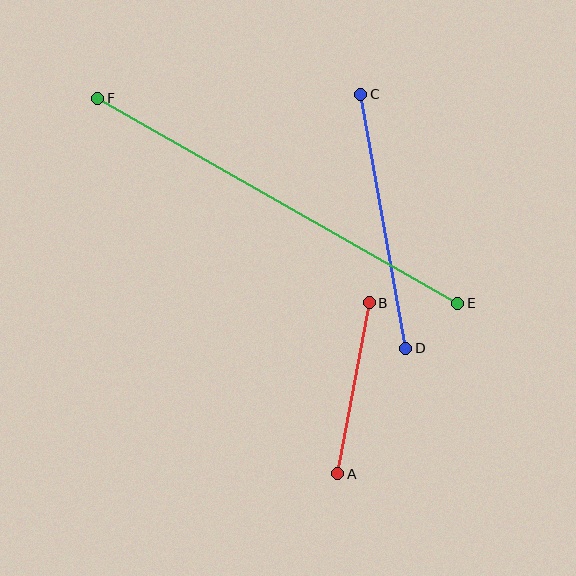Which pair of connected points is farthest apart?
Points E and F are farthest apart.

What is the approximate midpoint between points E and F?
The midpoint is at approximately (278, 201) pixels.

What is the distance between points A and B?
The distance is approximately 174 pixels.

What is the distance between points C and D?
The distance is approximately 258 pixels.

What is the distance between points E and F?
The distance is approximately 415 pixels.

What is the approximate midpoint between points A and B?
The midpoint is at approximately (353, 388) pixels.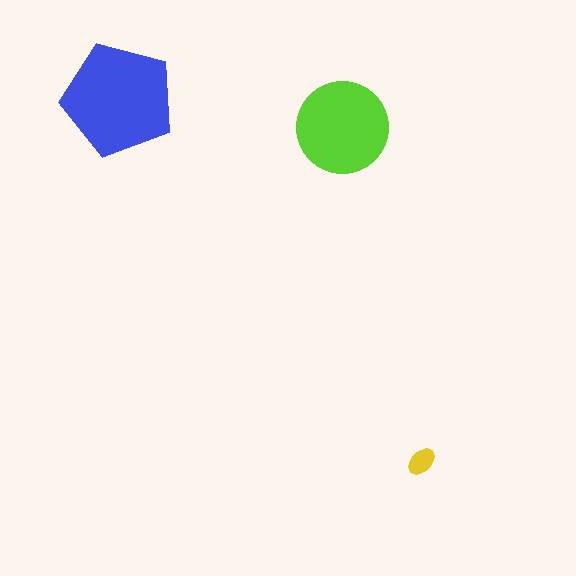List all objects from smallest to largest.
The yellow ellipse, the lime circle, the blue pentagon.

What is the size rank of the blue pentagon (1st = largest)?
1st.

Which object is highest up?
The blue pentagon is topmost.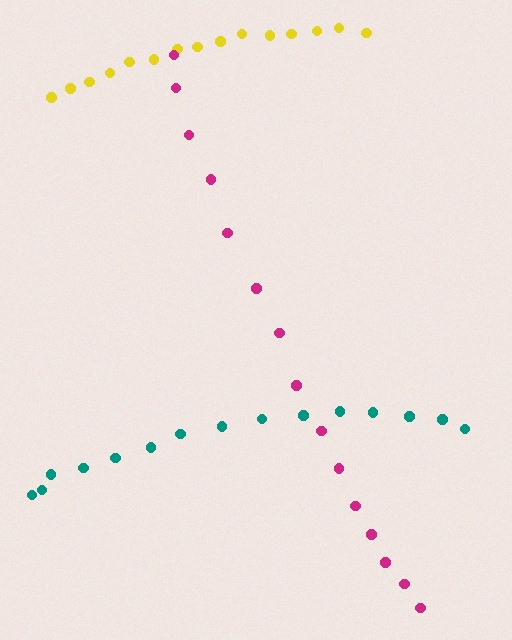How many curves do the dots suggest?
There are 3 distinct paths.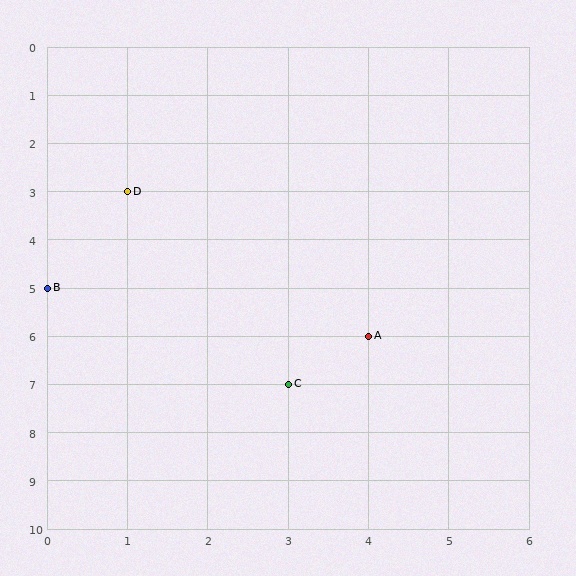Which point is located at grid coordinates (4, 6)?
Point A is at (4, 6).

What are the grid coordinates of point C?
Point C is at grid coordinates (3, 7).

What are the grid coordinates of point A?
Point A is at grid coordinates (4, 6).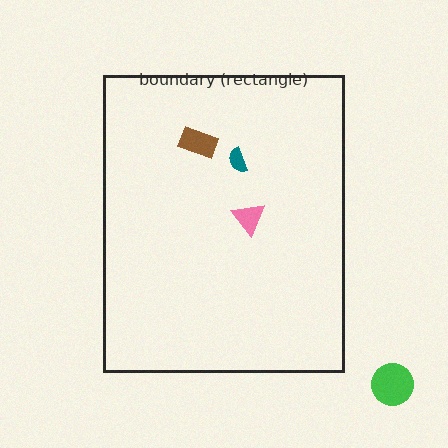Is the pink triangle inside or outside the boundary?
Inside.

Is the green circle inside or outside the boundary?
Outside.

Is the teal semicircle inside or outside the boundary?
Inside.